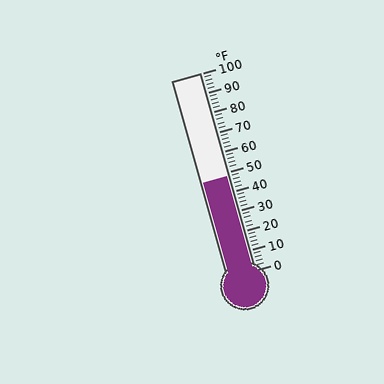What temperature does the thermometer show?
The thermometer shows approximately 48°F.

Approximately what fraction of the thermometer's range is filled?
The thermometer is filled to approximately 50% of its range.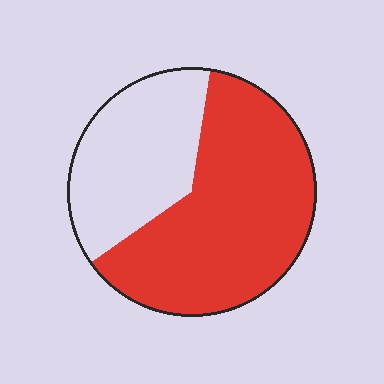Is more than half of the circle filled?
Yes.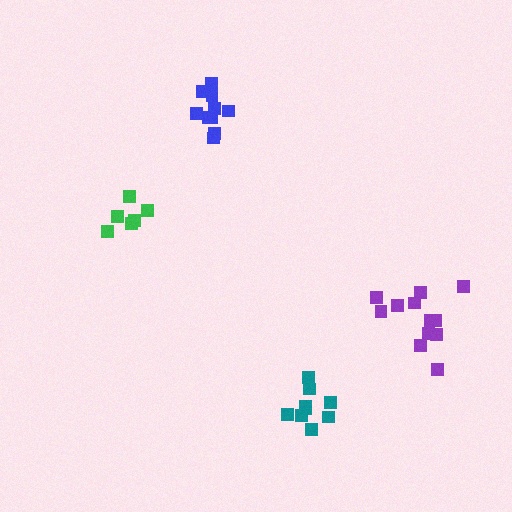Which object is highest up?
The blue cluster is topmost.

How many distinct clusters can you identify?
There are 4 distinct clusters.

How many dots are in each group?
Group 1: 6 dots, Group 2: 12 dots, Group 3: 9 dots, Group 4: 12 dots (39 total).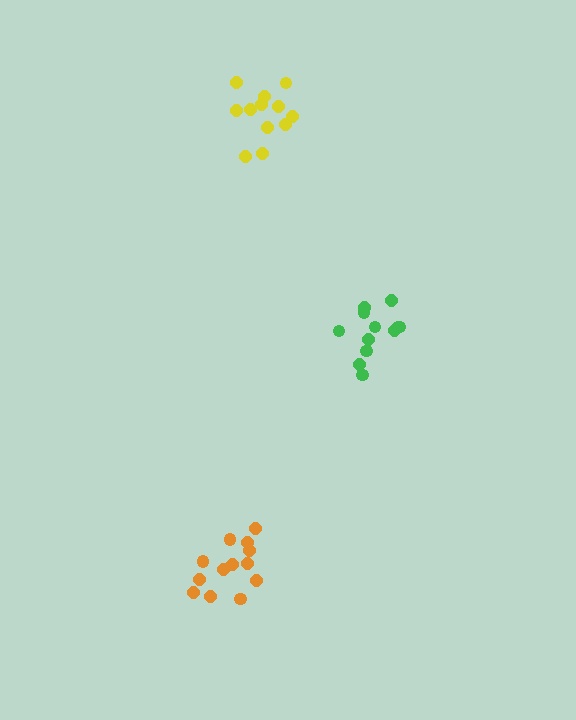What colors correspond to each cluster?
The clusters are colored: yellow, green, orange.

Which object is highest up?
The yellow cluster is topmost.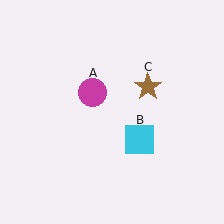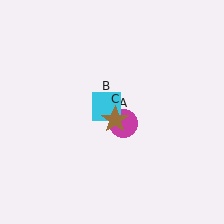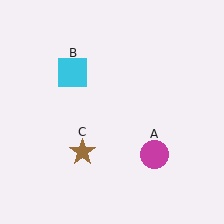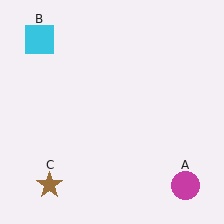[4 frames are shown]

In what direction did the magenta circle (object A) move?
The magenta circle (object A) moved down and to the right.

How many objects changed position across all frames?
3 objects changed position: magenta circle (object A), cyan square (object B), brown star (object C).